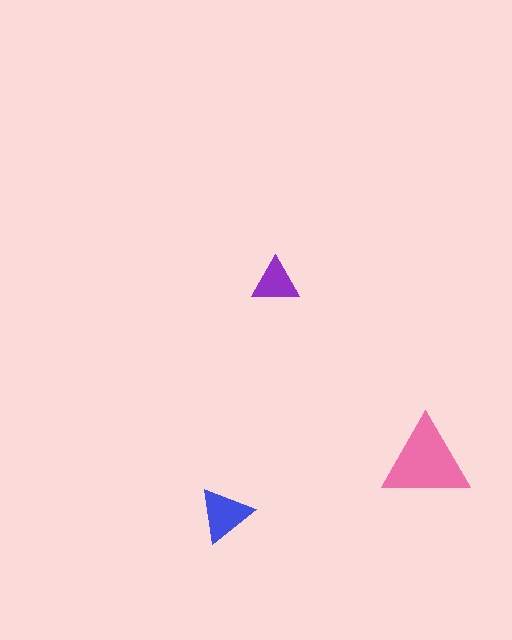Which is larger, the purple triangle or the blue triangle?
The blue one.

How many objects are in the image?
There are 3 objects in the image.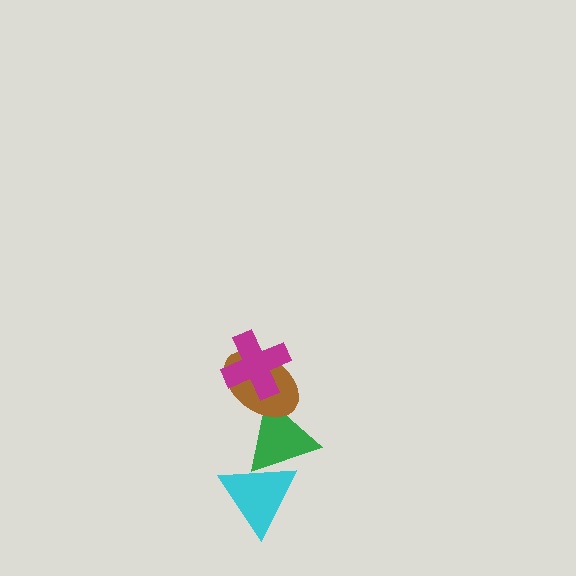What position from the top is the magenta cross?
The magenta cross is 1st from the top.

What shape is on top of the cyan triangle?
The green triangle is on top of the cyan triangle.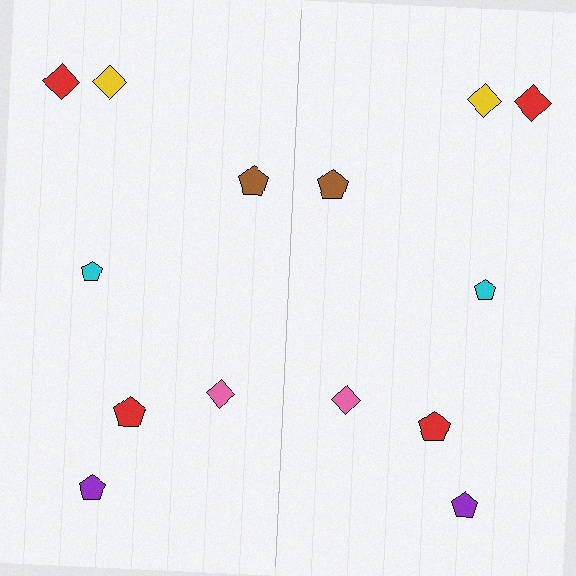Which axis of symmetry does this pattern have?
The pattern has a vertical axis of symmetry running through the center of the image.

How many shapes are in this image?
There are 14 shapes in this image.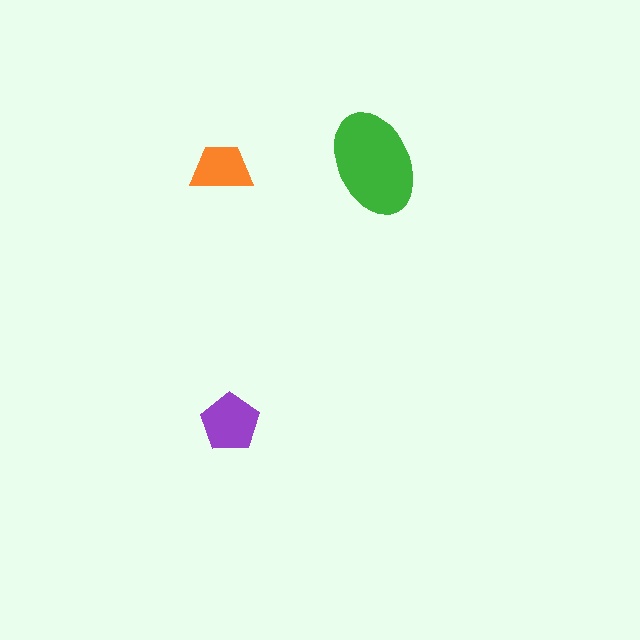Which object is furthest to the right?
The green ellipse is rightmost.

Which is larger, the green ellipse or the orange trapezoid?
The green ellipse.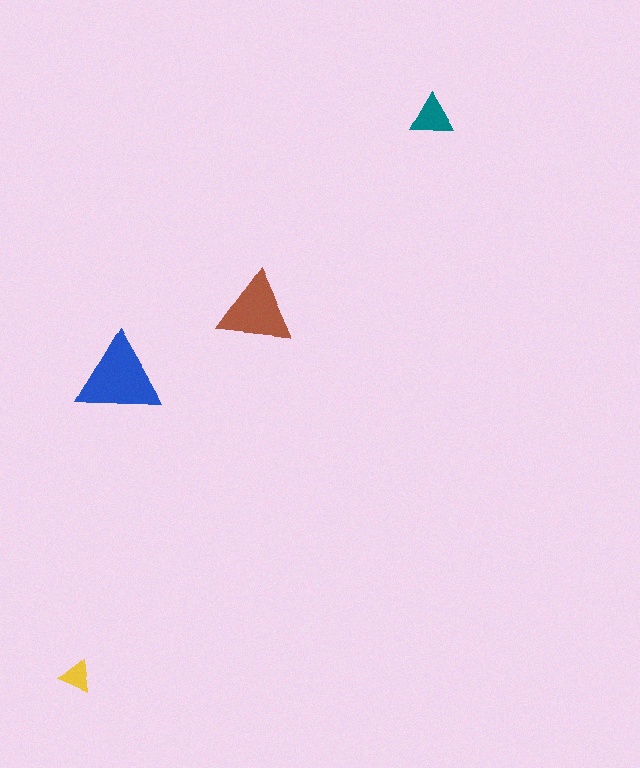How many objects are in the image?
There are 4 objects in the image.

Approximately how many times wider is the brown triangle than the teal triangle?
About 1.5 times wider.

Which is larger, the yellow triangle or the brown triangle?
The brown one.